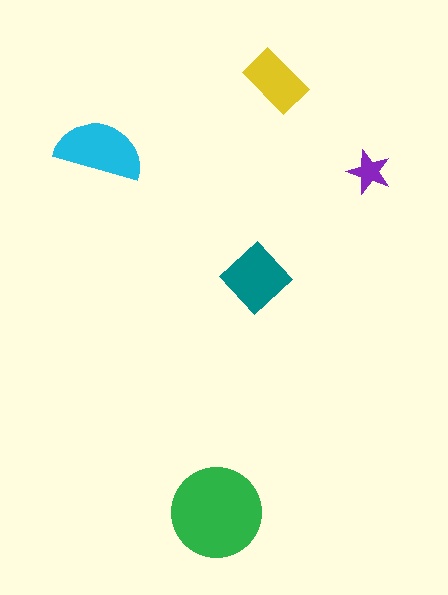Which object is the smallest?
The purple star.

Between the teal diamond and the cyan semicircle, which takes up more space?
The cyan semicircle.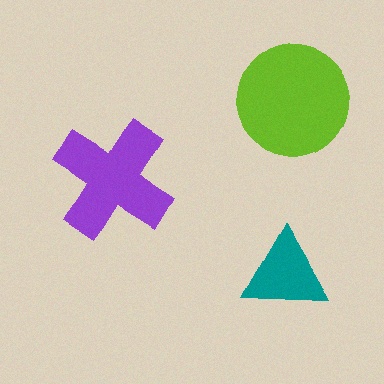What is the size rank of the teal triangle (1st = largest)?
3rd.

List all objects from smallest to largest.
The teal triangle, the purple cross, the lime circle.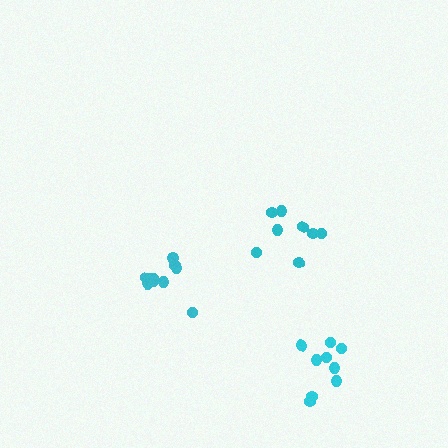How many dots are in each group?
Group 1: 11 dots, Group 2: 8 dots, Group 3: 9 dots (28 total).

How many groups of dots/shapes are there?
There are 3 groups.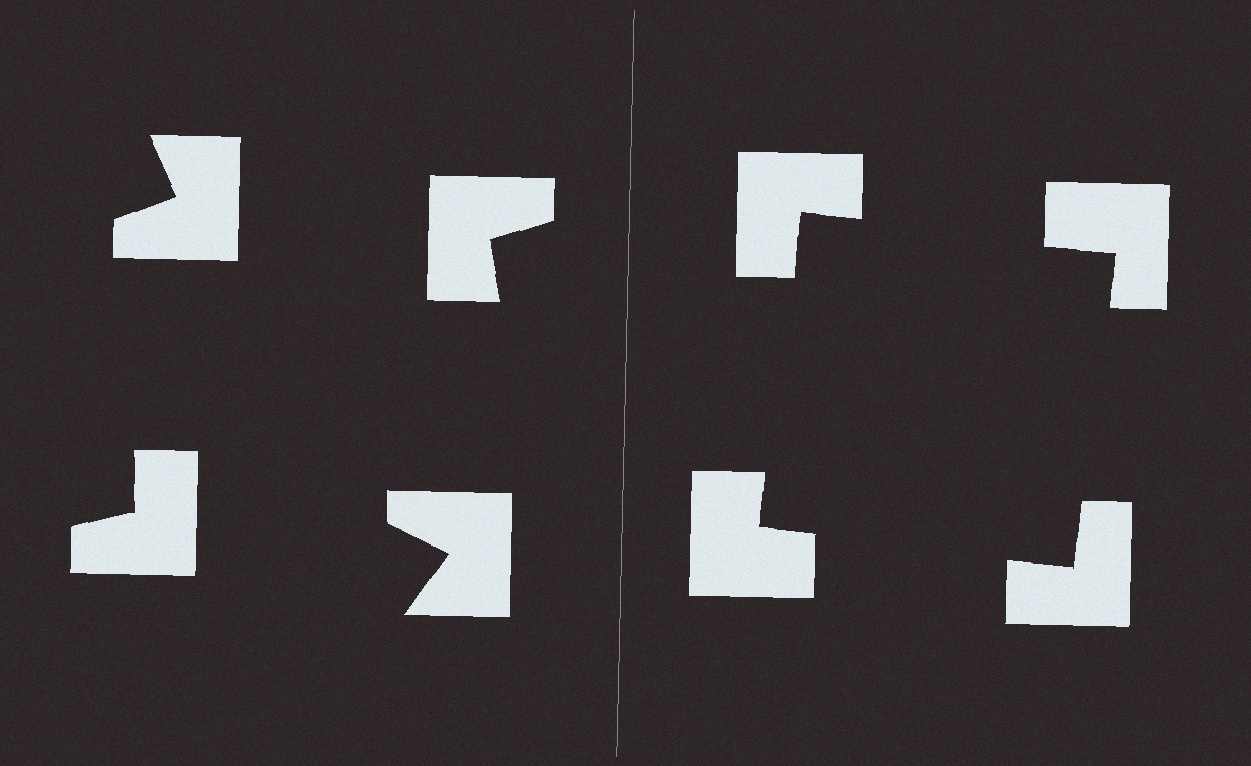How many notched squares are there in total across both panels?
8 — 4 on each side.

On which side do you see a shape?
An illusory square appears on the right side. On the left side the wedge cuts are rotated, so no coherent shape forms.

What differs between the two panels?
The notched squares are positioned identically on both sides; only the wedge orientations differ. On the right they align to a square; on the left they are misaligned.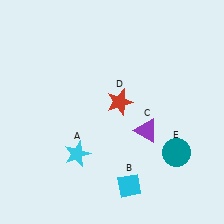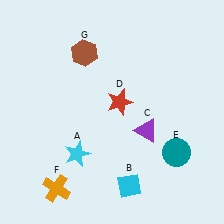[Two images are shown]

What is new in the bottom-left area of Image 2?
An orange cross (F) was added in the bottom-left area of Image 2.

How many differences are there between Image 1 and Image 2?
There are 2 differences between the two images.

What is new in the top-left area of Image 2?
A brown hexagon (G) was added in the top-left area of Image 2.